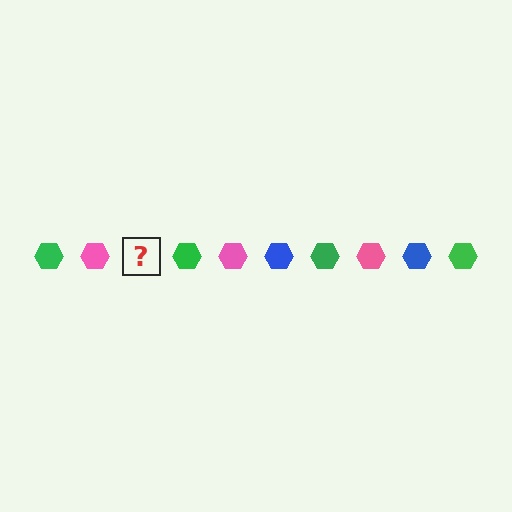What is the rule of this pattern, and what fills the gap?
The rule is that the pattern cycles through green, pink, blue hexagons. The gap should be filled with a blue hexagon.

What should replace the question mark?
The question mark should be replaced with a blue hexagon.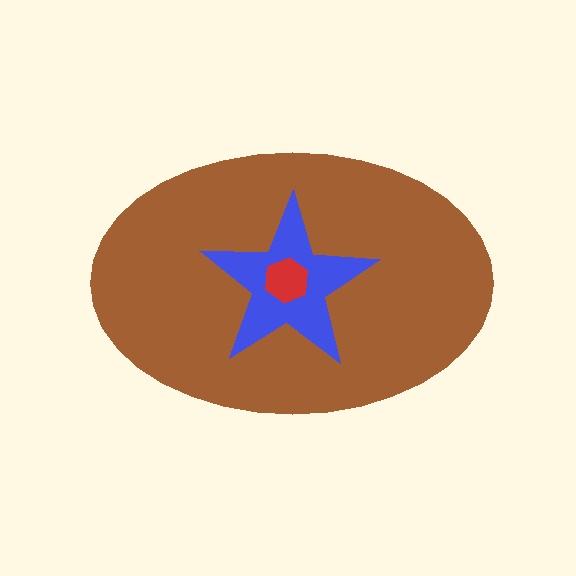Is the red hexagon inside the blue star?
Yes.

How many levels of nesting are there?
3.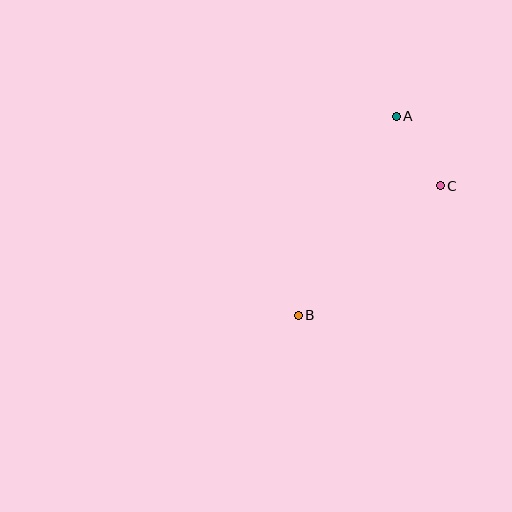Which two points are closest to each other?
Points A and C are closest to each other.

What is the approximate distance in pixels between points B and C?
The distance between B and C is approximately 192 pixels.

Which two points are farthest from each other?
Points A and B are farthest from each other.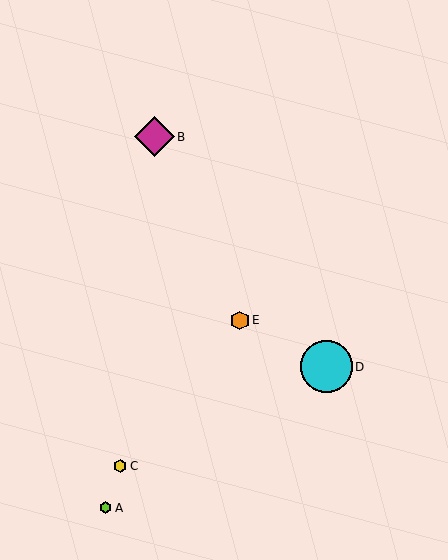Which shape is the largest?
The cyan circle (labeled D) is the largest.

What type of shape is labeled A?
Shape A is a lime hexagon.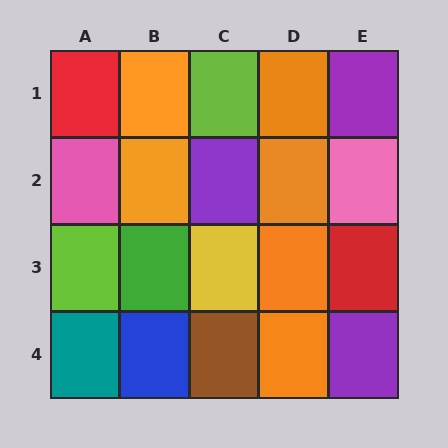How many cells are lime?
2 cells are lime.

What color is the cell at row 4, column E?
Purple.